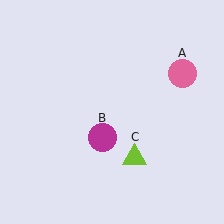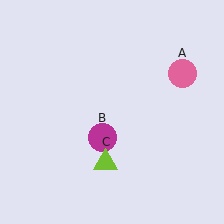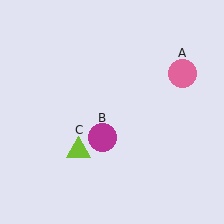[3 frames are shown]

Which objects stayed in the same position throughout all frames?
Pink circle (object A) and magenta circle (object B) remained stationary.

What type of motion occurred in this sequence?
The lime triangle (object C) rotated clockwise around the center of the scene.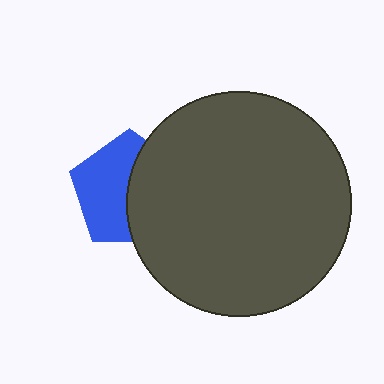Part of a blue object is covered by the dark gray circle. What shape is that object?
It is a pentagon.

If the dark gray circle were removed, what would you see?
You would see the complete blue pentagon.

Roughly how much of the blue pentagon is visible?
About half of it is visible (roughly 52%).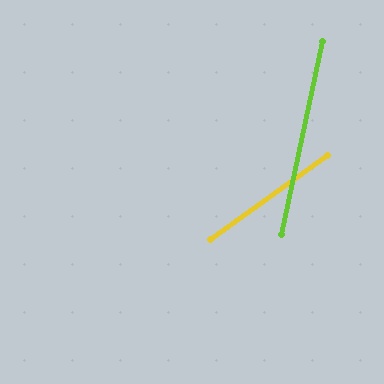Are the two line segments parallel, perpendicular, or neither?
Neither parallel nor perpendicular — they differ by about 42°.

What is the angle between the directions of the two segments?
Approximately 42 degrees.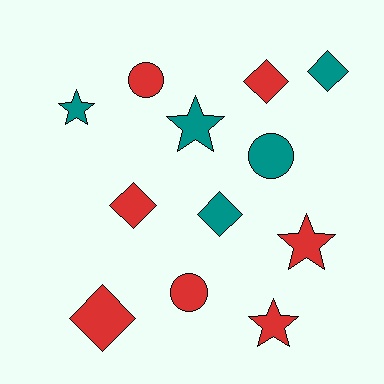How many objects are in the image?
There are 12 objects.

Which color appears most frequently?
Red, with 7 objects.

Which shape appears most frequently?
Diamond, with 5 objects.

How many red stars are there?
There are 2 red stars.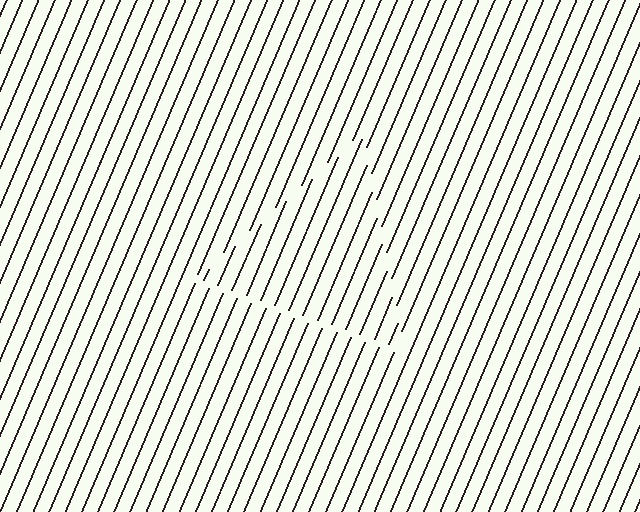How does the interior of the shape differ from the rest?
The interior of the shape contains the same grating, shifted by half a period — the contour is defined by the phase discontinuity where line-ends from the inner and outer gratings abut.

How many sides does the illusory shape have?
3 sides — the line-ends trace a triangle.